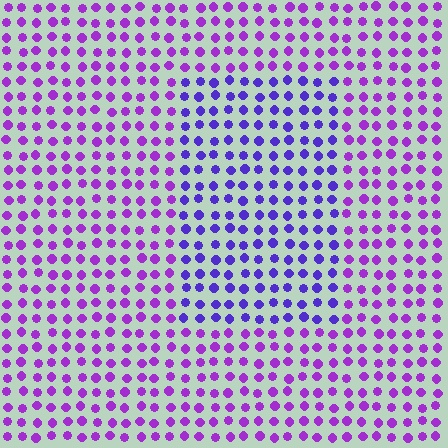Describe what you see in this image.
The image is filled with small purple elements in a uniform arrangement. A rectangle-shaped region is visible where the elements are tinted to a slightly different hue, forming a subtle color boundary.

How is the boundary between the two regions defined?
The boundary is defined purely by a slight shift in hue (about 31 degrees). Spacing, size, and orientation are identical on both sides.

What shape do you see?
I see a rectangle.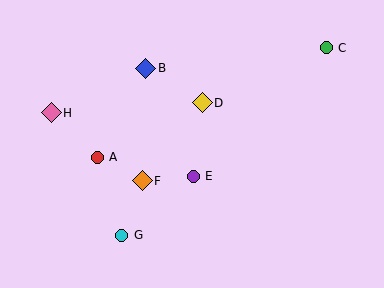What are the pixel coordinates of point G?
Point G is at (122, 235).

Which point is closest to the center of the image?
Point E at (193, 176) is closest to the center.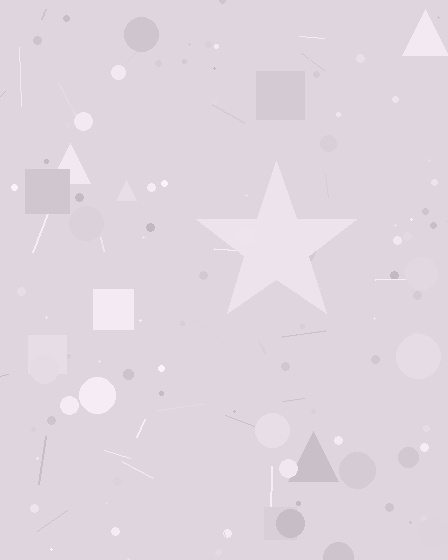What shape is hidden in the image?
A star is hidden in the image.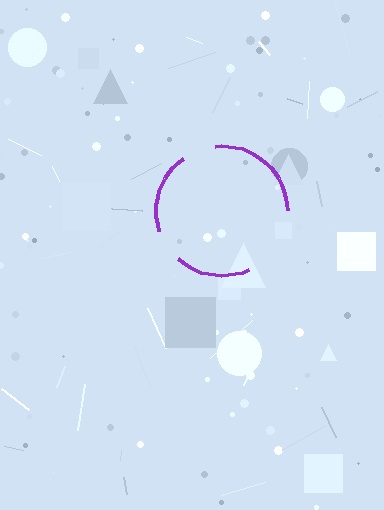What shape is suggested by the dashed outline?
The dashed outline suggests a circle.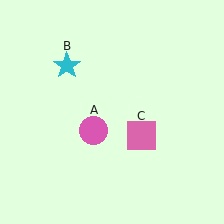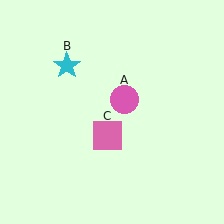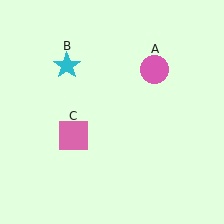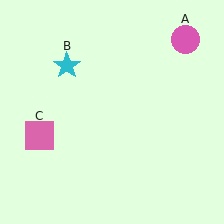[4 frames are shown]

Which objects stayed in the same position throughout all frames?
Cyan star (object B) remained stationary.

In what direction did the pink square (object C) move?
The pink square (object C) moved left.